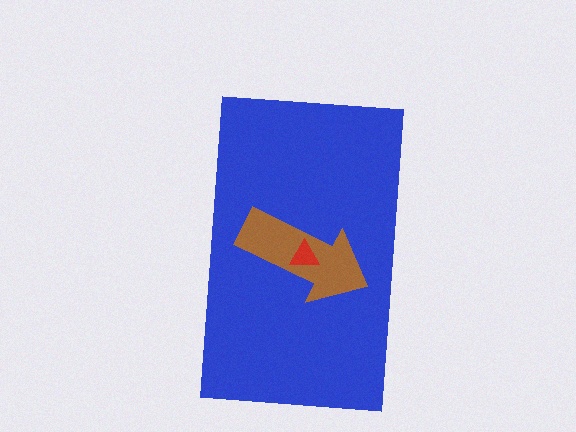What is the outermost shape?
The blue rectangle.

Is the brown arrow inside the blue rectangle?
Yes.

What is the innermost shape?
The red triangle.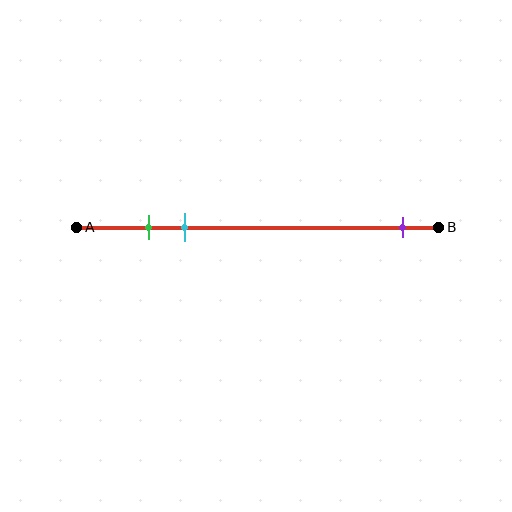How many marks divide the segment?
There are 3 marks dividing the segment.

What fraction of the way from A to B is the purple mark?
The purple mark is approximately 90% (0.9) of the way from A to B.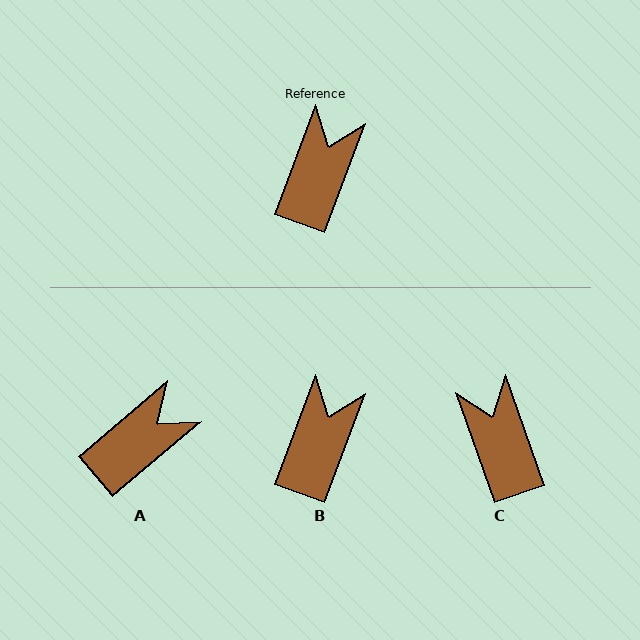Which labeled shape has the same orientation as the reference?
B.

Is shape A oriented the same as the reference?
No, it is off by about 29 degrees.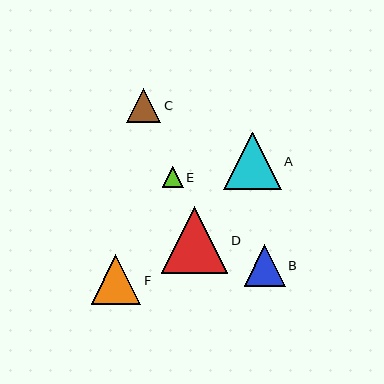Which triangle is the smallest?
Triangle E is the smallest with a size of approximately 21 pixels.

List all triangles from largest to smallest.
From largest to smallest: D, A, F, B, C, E.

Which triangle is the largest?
Triangle D is the largest with a size of approximately 66 pixels.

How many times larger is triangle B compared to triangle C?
Triangle B is approximately 1.2 times the size of triangle C.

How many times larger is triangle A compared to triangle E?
Triangle A is approximately 2.8 times the size of triangle E.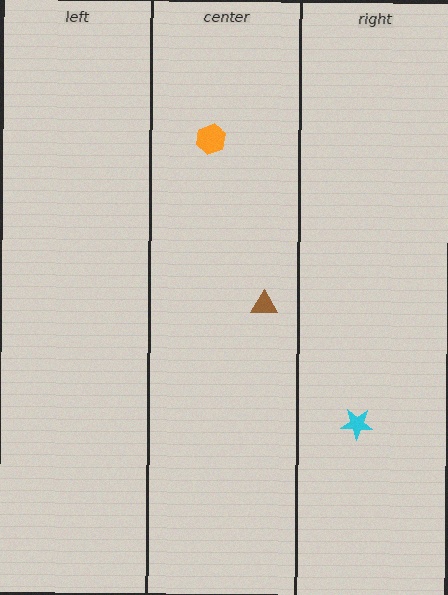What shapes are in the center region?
The orange hexagon, the brown triangle.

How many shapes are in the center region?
2.